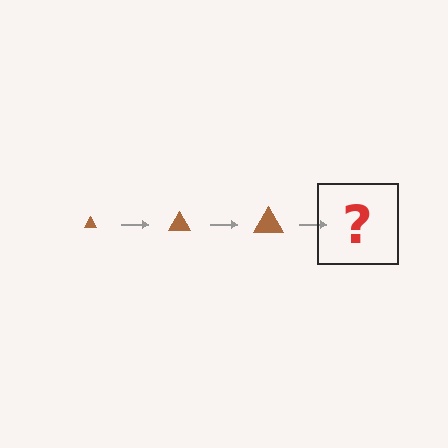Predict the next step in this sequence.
The next step is a brown triangle, larger than the previous one.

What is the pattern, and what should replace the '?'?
The pattern is that the triangle gets progressively larger each step. The '?' should be a brown triangle, larger than the previous one.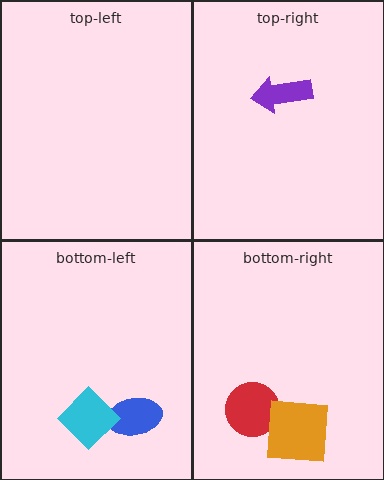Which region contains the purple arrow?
The top-right region.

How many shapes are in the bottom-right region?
2.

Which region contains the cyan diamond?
The bottom-left region.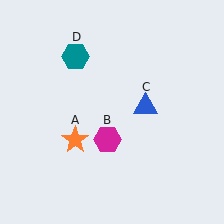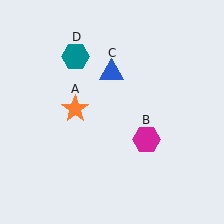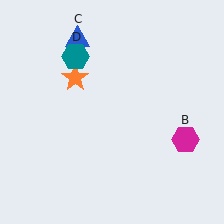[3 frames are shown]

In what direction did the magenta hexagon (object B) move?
The magenta hexagon (object B) moved right.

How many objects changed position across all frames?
3 objects changed position: orange star (object A), magenta hexagon (object B), blue triangle (object C).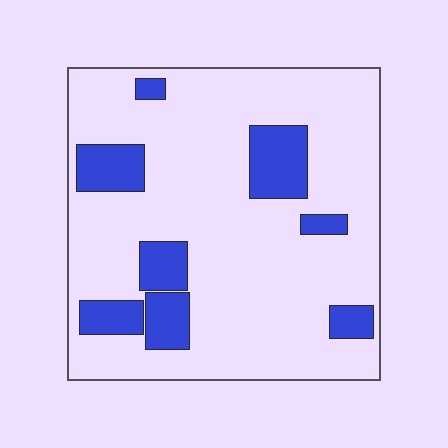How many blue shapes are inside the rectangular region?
8.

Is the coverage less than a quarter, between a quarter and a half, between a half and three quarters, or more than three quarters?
Less than a quarter.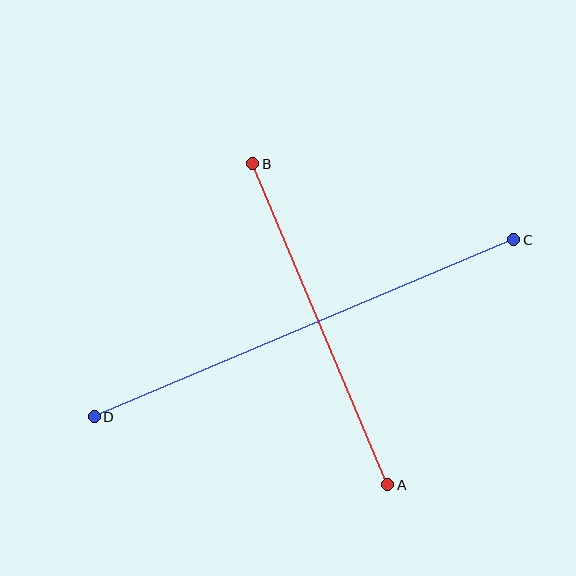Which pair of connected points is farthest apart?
Points C and D are farthest apart.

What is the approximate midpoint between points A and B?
The midpoint is at approximately (320, 324) pixels.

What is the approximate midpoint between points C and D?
The midpoint is at approximately (304, 328) pixels.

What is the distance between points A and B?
The distance is approximately 348 pixels.